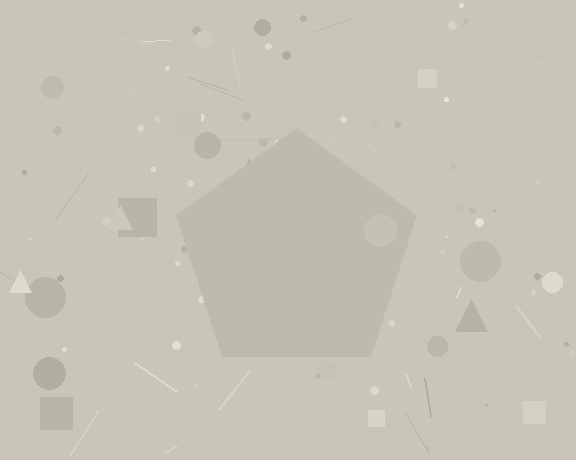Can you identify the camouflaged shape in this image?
The camouflaged shape is a pentagon.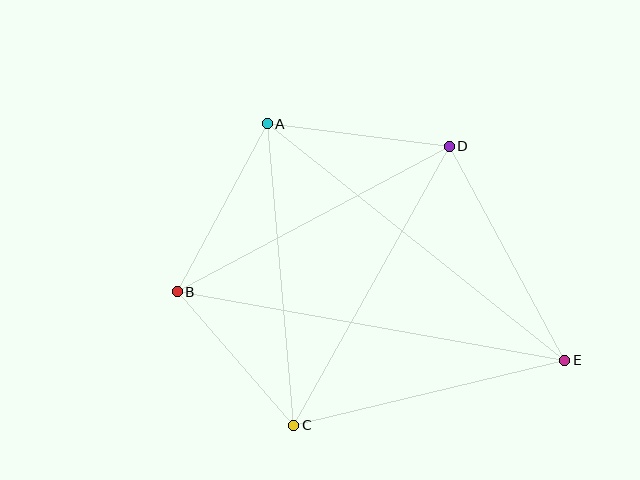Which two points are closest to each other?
Points B and C are closest to each other.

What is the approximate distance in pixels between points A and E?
The distance between A and E is approximately 380 pixels.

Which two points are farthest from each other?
Points B and E are farthest from each other.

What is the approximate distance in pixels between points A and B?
The distance between A and B is approximately 190 pixels.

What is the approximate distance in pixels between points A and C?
The distance between A and C is approximately 302 pixels.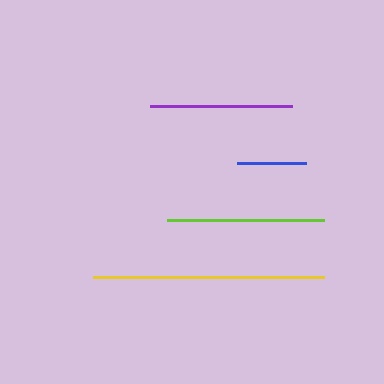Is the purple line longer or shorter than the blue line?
The purple line is longer than the blue line.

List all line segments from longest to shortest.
From longest to shortest: yellow, lime, purple, blue.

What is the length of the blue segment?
The blue segment is approximately 69 pixels long.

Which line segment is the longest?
The yellow line is the longest at approximately 231 pixels.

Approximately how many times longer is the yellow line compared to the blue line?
The yellow line is approximately 3.3 times the length of the blue line.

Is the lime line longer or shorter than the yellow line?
The yellow line is longer than the lime line.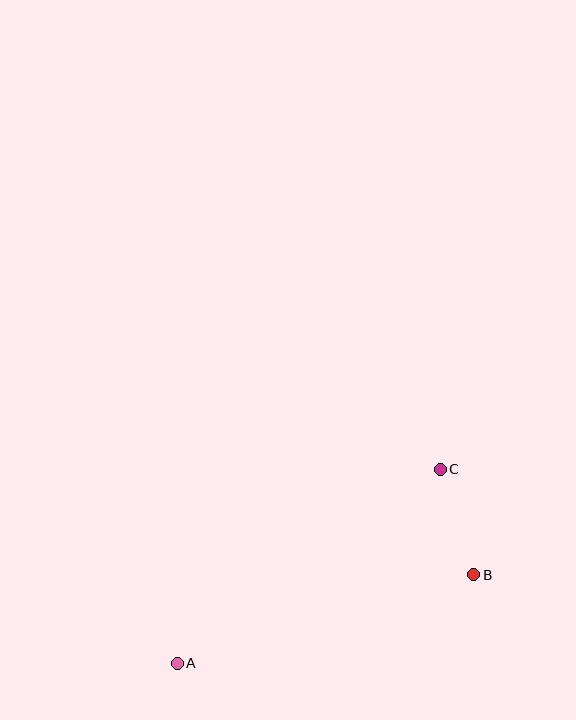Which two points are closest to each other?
Points B and C are closest to each other.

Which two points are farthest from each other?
Points A and C are farthest from each other.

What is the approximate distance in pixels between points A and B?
The distance between A and B is approximately 309 pixels.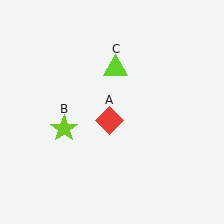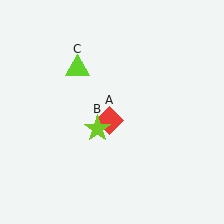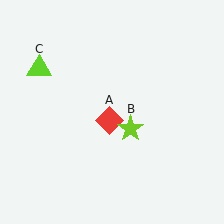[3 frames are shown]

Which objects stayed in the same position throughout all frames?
Red diamond (object A) remained stationary.